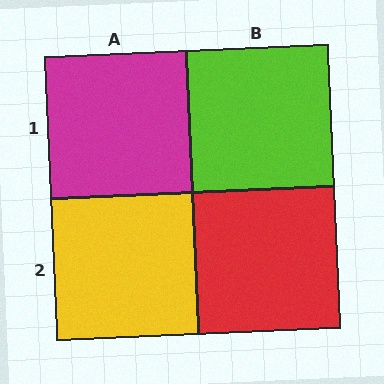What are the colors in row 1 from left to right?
Magenta, lime.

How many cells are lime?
1 cell is lime.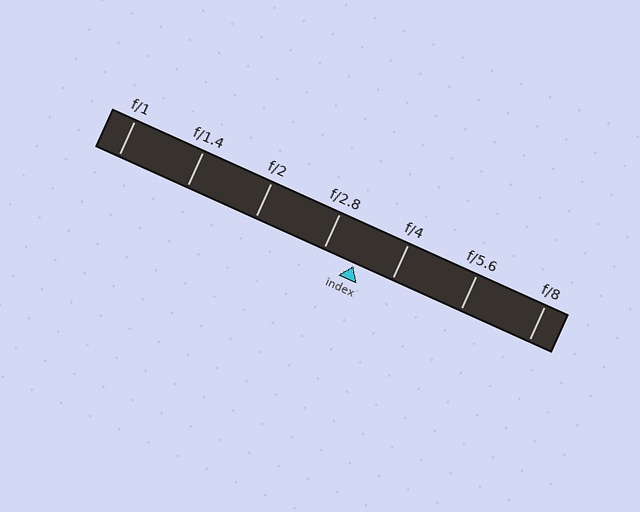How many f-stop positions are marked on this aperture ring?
There are 7 f-stop positions marked.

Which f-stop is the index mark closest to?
The index mark is closest to f/2.8.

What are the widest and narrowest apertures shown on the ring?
The widest aperture shown is f/1 and the narrowest is f/8.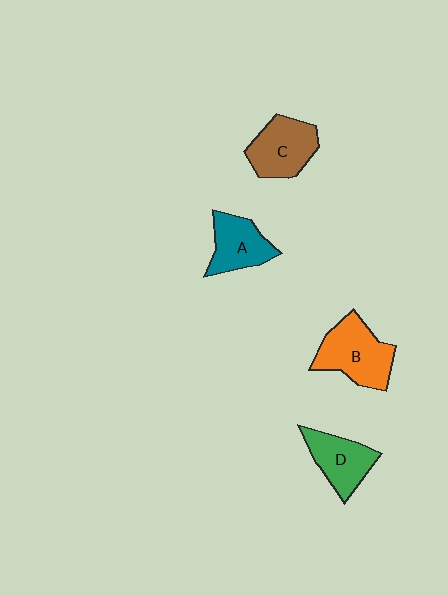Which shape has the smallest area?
Shape A (teal).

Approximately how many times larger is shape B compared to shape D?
Approximately 1.3 times.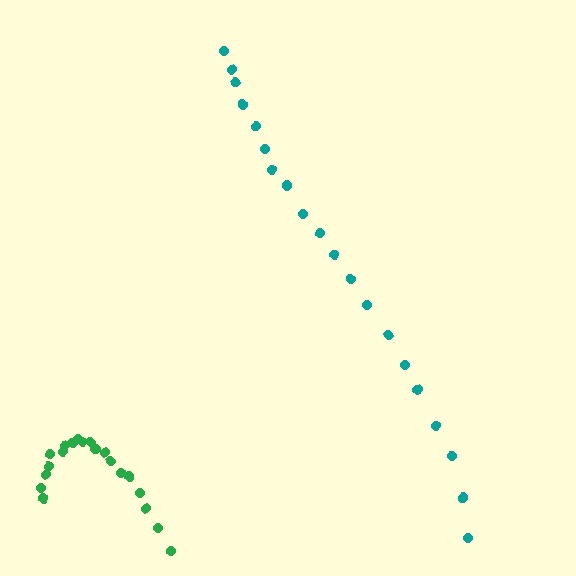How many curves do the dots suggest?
There are 2 distinct paths.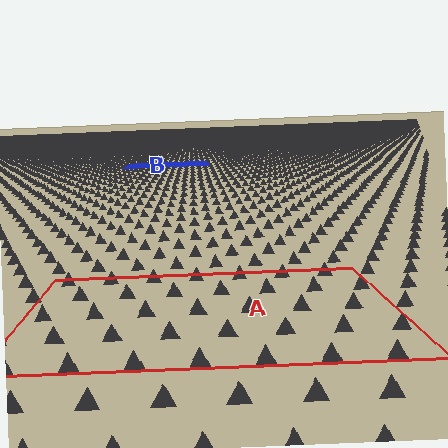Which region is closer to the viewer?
Region A is closer. The texture elements there are larger and more spread out.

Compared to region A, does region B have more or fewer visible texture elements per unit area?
Region B has more texture elements per unit area — they are packed more densely because it is farther away.